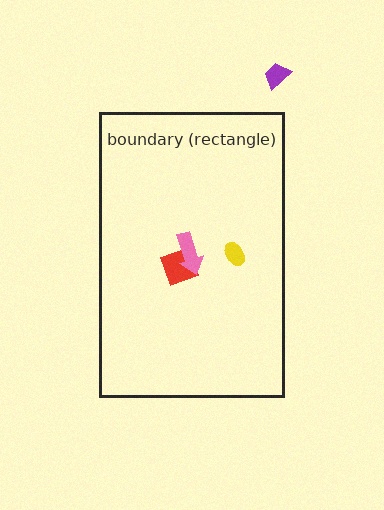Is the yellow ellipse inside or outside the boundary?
Inside.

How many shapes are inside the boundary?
3 inside, 1 outside.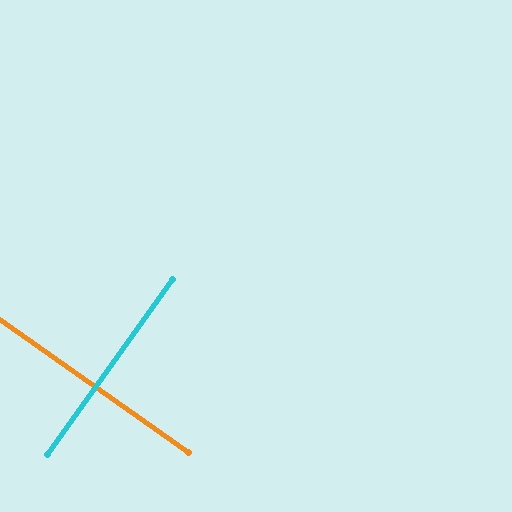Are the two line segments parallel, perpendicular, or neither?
Perpendicular — they meet at approximately 89°.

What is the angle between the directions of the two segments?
Approximately 89 degrees.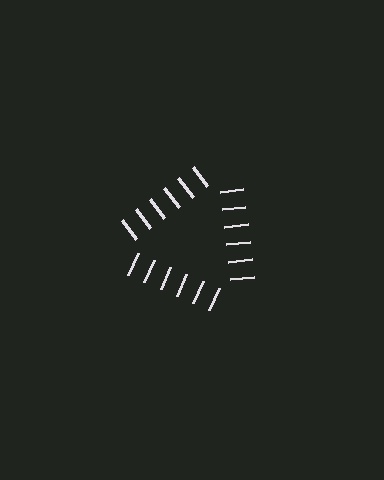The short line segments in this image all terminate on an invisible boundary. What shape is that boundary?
An illusory triangle — the line segments terminate on its edges but no continuous stroke is drawn.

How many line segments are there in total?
18 — 6 along each of the 3 edges.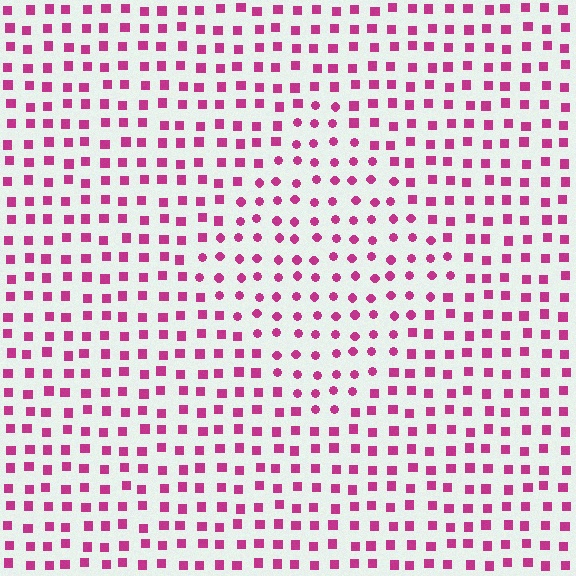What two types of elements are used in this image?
The image uses circles inside the diamond region and squares outside it.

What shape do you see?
I see a diamond.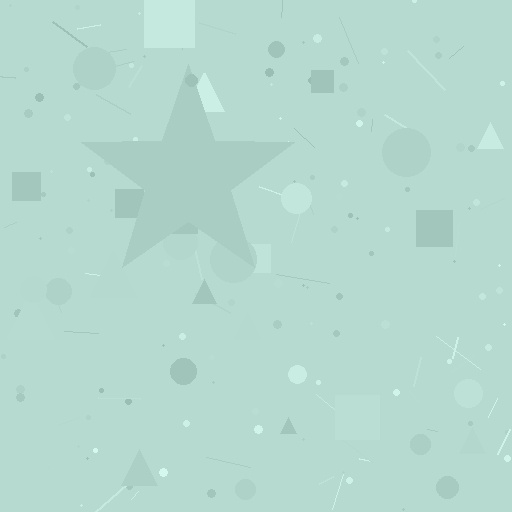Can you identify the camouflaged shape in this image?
The camouflaged shape is a star.